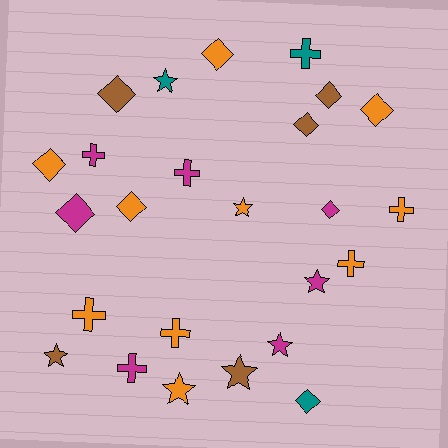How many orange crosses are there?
There are 4 orange crosses.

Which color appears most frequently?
Orange, with 10 objects.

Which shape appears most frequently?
Diamond, with 10 objects.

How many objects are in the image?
There are 25 objects.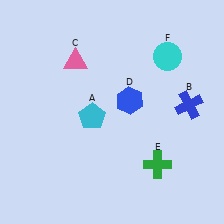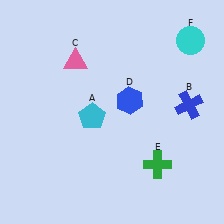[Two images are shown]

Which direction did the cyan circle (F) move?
The cyan circle (F) moved right.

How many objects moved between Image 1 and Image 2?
1 object moved between the two images.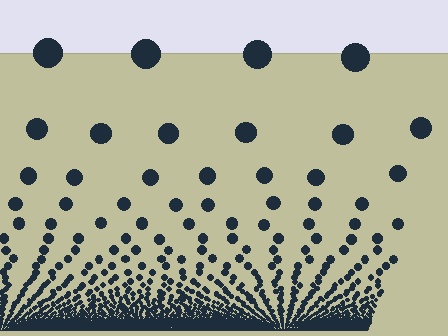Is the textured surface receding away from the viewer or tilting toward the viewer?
The surface appears to tilt toward the viewer. Texture elements get larger and sparser toward the top.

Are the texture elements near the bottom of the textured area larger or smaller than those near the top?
Smaller. The gradient is inverted — elements near the bottom are smaller and denser.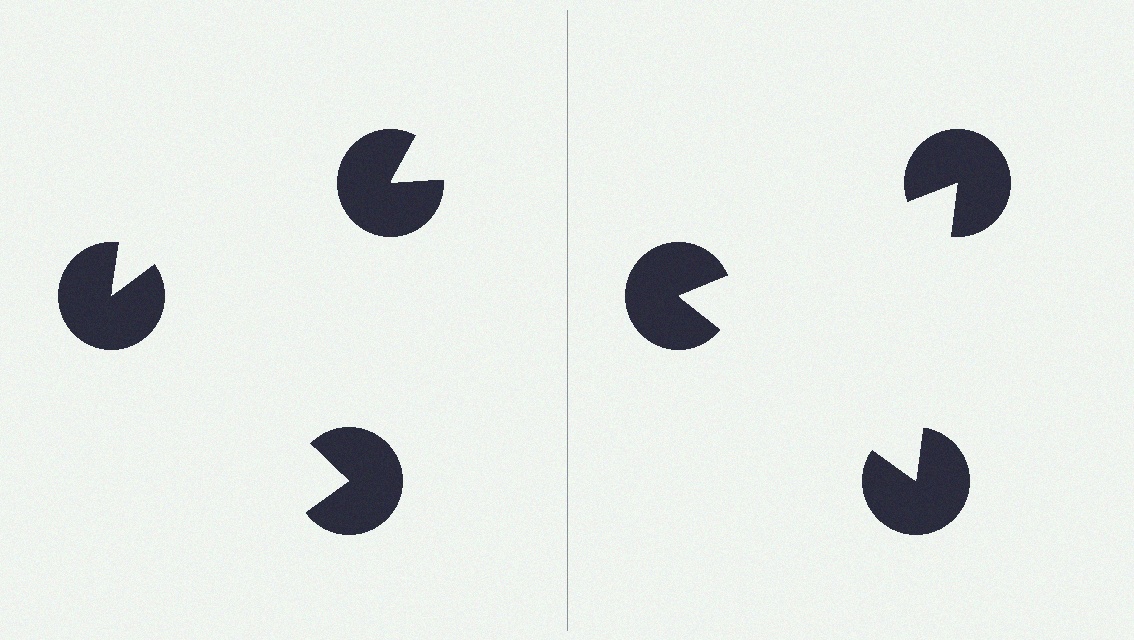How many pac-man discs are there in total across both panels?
6 — 3 on each side.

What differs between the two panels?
The pac-man discs are positioned identically on both sides; only the wedge orientations differ. On the right they align to a triangle; on the left they are misaligned.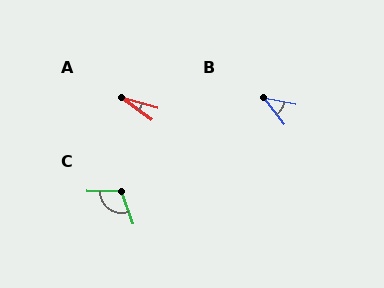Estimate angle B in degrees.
Approximately 40 degrees.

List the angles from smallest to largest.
A (21°), B (40°), C (111°).